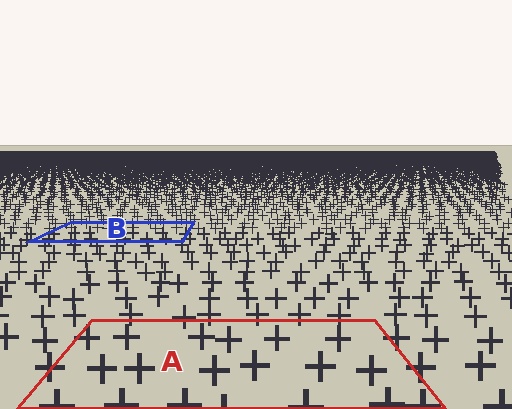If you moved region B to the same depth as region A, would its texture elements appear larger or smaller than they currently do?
They would appear larger. At a closer depth, the same texture elements are projected at a bigger on-screen size.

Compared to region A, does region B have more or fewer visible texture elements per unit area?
Region B has more texture elements per unit area — they are packed more densely because it is farther away.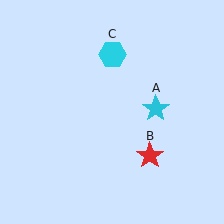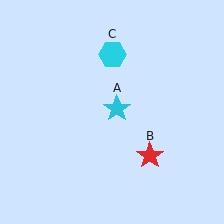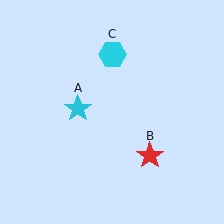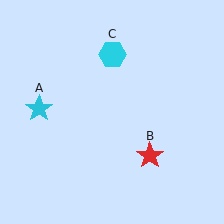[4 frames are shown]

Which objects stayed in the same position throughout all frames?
Red star (object B) and cyan hexagon (object C) remained stationary.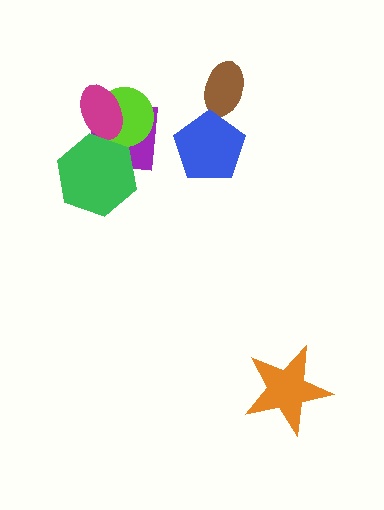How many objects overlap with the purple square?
3 objects overlap with the purple square.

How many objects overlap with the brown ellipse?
0 objects overlap with the brown ellipse.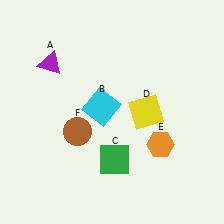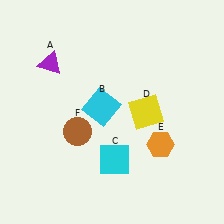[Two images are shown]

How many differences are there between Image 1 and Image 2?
There is 1 difference between the two images.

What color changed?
The square (C) changed from green in Image 1 to cyan in Image 2.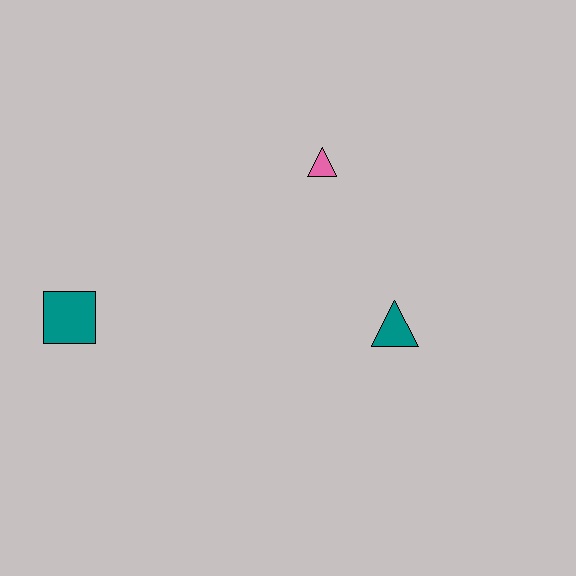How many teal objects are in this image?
There are 2 teal objects.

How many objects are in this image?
There are 3 objects.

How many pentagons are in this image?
There are no pentagons.